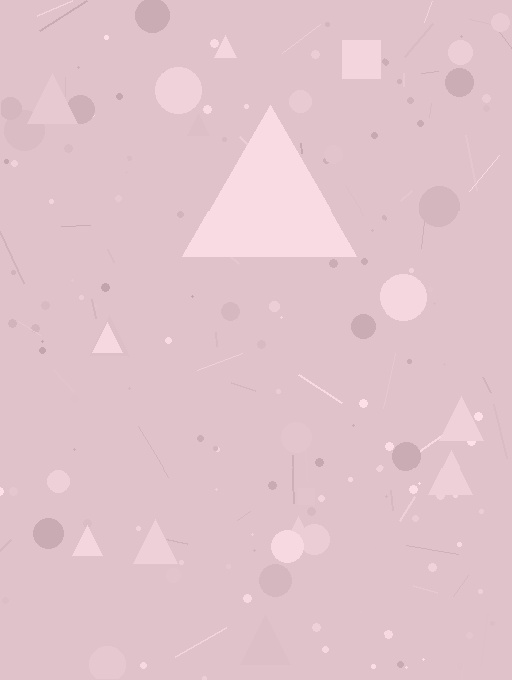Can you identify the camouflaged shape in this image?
The camouflaged shape is a triangle.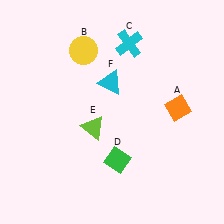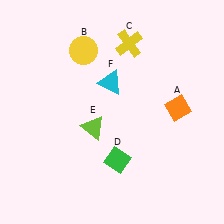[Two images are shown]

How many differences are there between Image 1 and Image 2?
There is 1 difference between the two images.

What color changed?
The cross (C) changed from cyan in Image 1 to yellow in Image 2.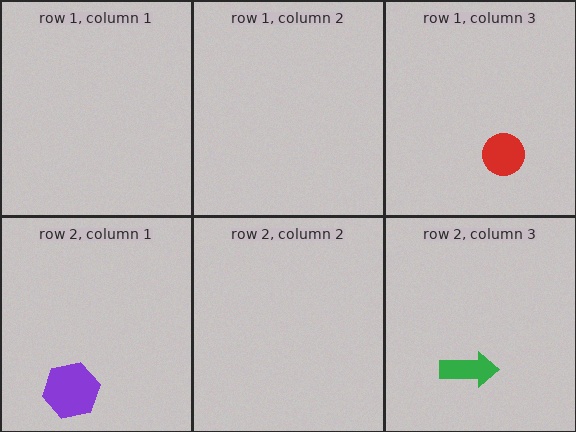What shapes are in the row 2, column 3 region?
The green arrow.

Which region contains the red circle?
The row 1, column 3 region.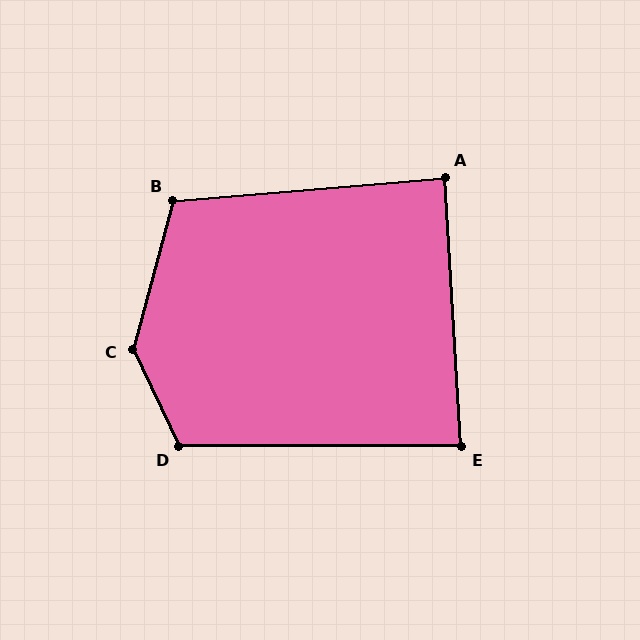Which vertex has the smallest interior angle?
E, at approximately 87 degrees.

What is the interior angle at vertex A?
Approximately 89 degrees (approximately right).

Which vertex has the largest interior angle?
C, at approximately 140 degrees.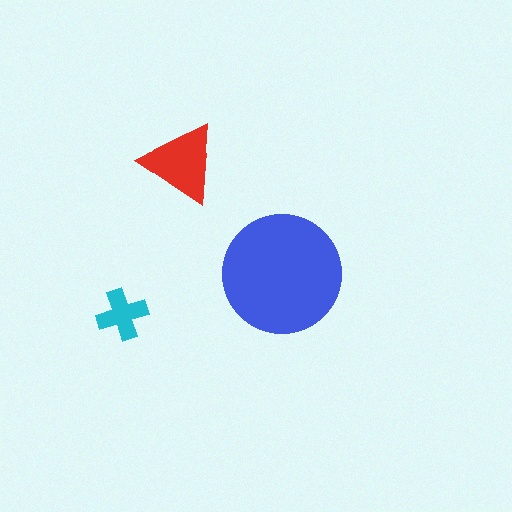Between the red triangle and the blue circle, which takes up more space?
The blue circle.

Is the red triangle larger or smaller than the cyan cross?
Larger.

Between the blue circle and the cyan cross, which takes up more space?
The blue circle.